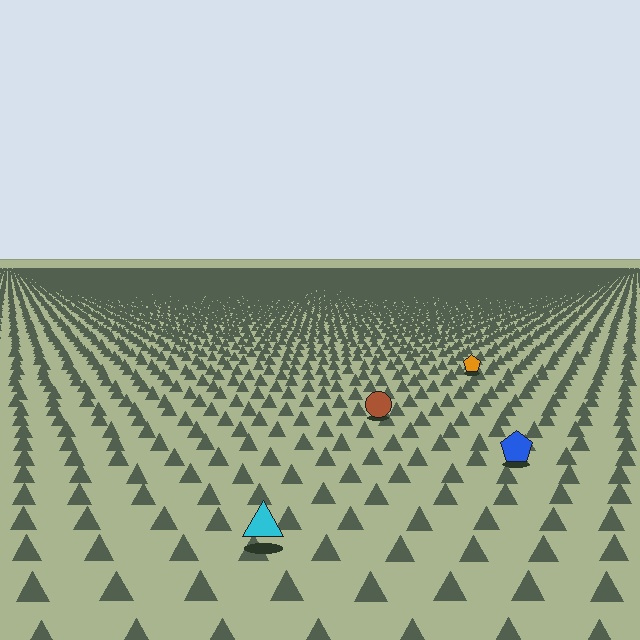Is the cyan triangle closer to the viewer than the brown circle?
Yes. The cyan triangle is closer — you can tell from the texture gradient: the ground texture is coarser near it.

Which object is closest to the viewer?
The cyan triangle is closest. The texture marks near it are larger and more spread out.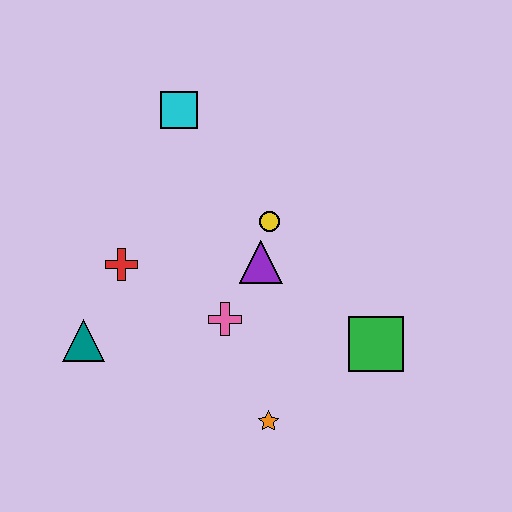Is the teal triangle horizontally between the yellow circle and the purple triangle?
No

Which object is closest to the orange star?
The pink cross is closest to the orange star.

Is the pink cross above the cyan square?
No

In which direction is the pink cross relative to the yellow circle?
The pink cross is below the yellow circle.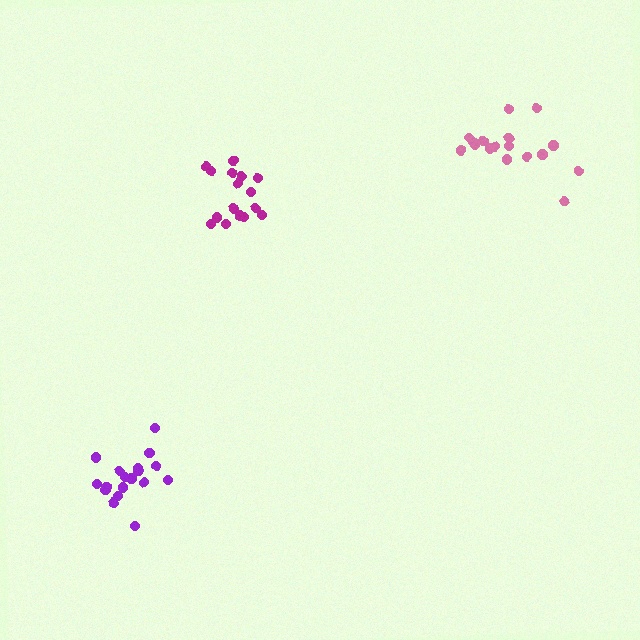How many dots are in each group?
Group 1: 16 dots, Group 2: 17 dots, Group 3: 18 dots (51 total).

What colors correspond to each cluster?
The clusters are colored: magenta, pink, purple.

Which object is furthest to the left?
The purple cluster is leftmost.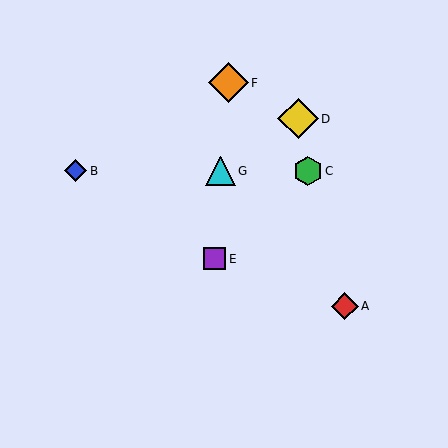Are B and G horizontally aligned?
Yes, both are at y≈171.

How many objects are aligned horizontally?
3 objects (B, C, G) are aligned horizontally.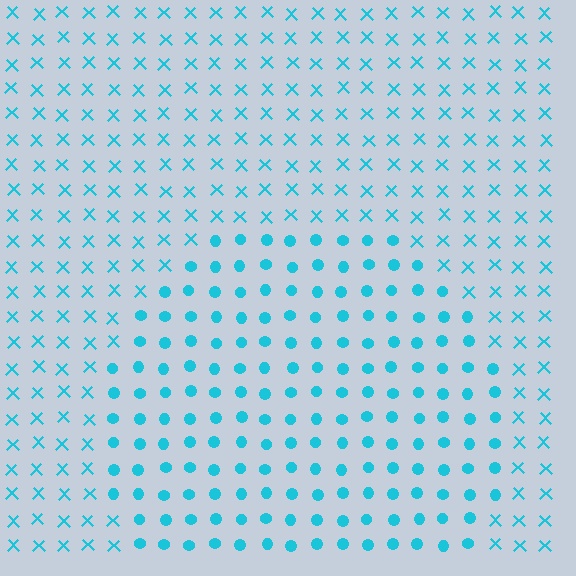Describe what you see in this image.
The image is filled with small cyan elements arranged in a uniform grid. A circle-shaped region contains circles, while the surrounding area contains X marks. The boundary is defined purely by the change in element shape.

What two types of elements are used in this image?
The image uses circles inside the circle region and X marks outside it.